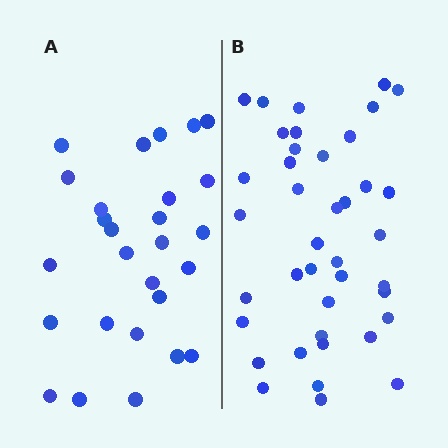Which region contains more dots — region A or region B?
Region B (the right region) has more dots.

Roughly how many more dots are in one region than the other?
Region B has approximately 15 more dots than region A.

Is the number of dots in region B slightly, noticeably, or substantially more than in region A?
Region B has substantially more. The ratio is roughly 1.5 to 1.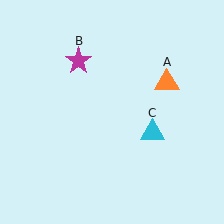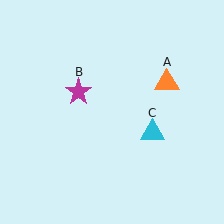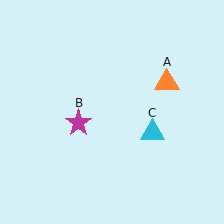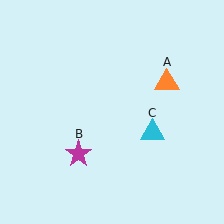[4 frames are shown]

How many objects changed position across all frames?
1 object changed position: magenta star (object B).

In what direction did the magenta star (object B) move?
The magenta star (object B) moved down.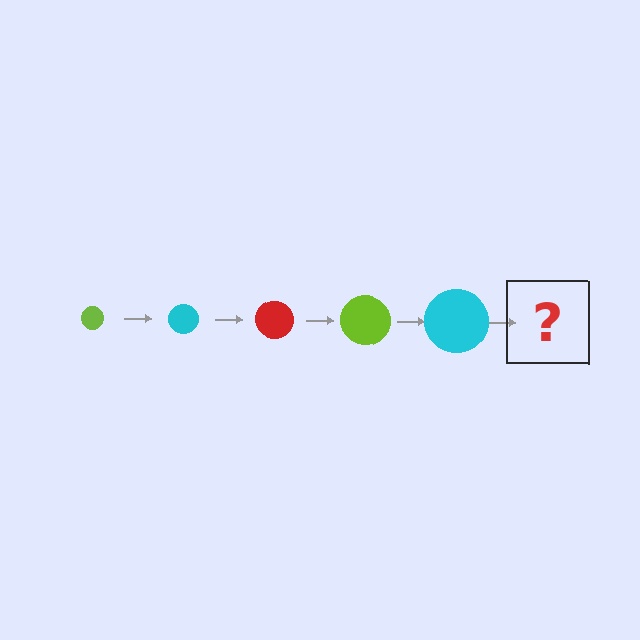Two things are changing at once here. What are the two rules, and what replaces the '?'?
The two rules are that the circle grows larger each step and the color cycles through lime, cyan, and red. The '?' should be a red circle, larger than the previous one.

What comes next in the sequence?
The next element should be a red circle, larger than the previous one.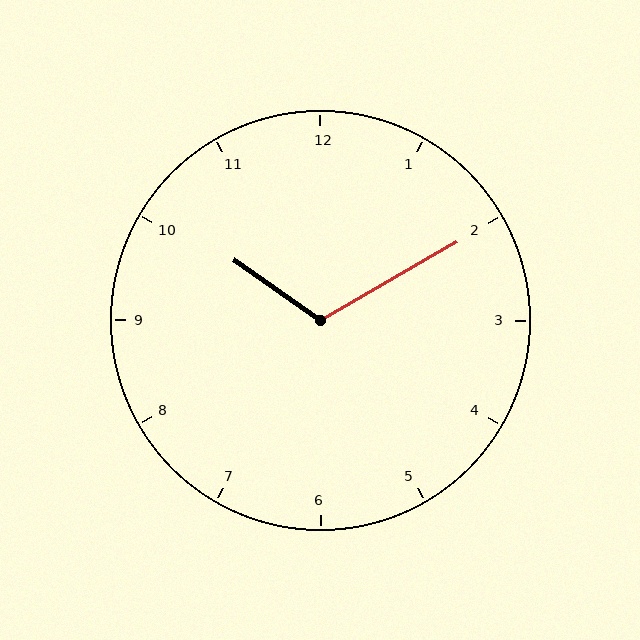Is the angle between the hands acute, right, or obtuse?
It is obtuse.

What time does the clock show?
10:10.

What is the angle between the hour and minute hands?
Approximately 115 degrees.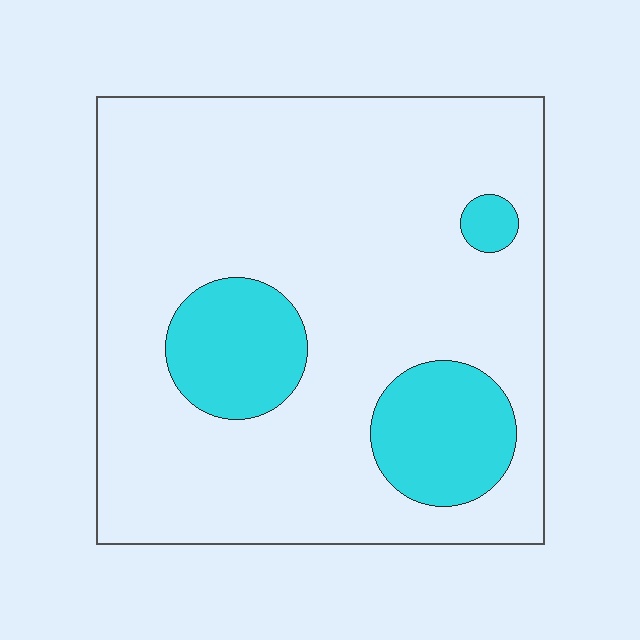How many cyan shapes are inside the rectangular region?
3.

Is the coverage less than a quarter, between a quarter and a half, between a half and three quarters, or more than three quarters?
Less than a quarter.